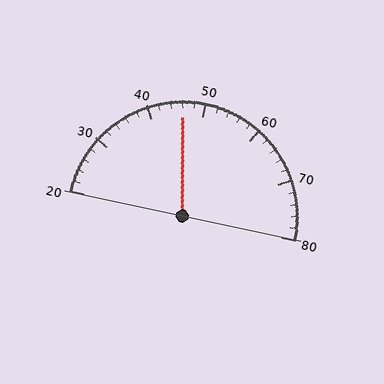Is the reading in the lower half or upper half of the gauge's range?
The reading is in the lower half of the range (20 to 80).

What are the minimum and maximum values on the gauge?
The gauge ranges from 20 to 80.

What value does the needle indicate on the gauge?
The needle indicates approximately 46.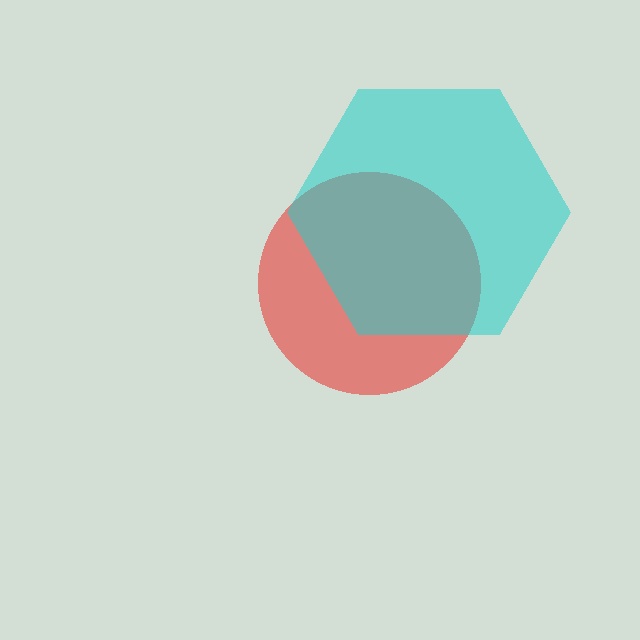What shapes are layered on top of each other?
The layered shapes are: a red circle, a cyan hexagon.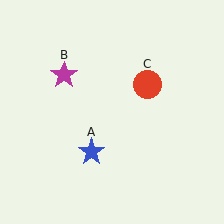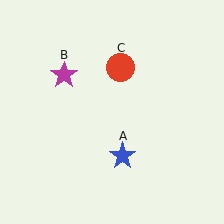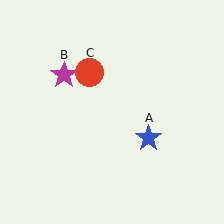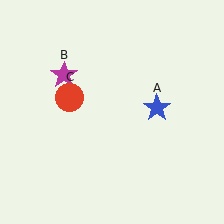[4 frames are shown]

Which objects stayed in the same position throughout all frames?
Magenta star (object B) remained stationary.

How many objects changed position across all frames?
2 objects changed position: blue star (object A), red circle (object C).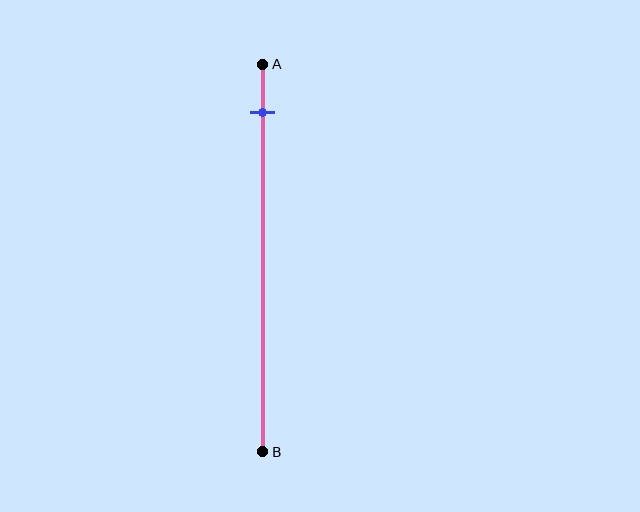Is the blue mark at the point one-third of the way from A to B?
No, the mark is at about 10% from A, not at the 33% one-third point.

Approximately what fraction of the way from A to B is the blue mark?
The blue mark is approximately 10% of the way from A to B.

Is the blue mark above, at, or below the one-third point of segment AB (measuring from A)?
The blue mark is above the one-third point of segment AB.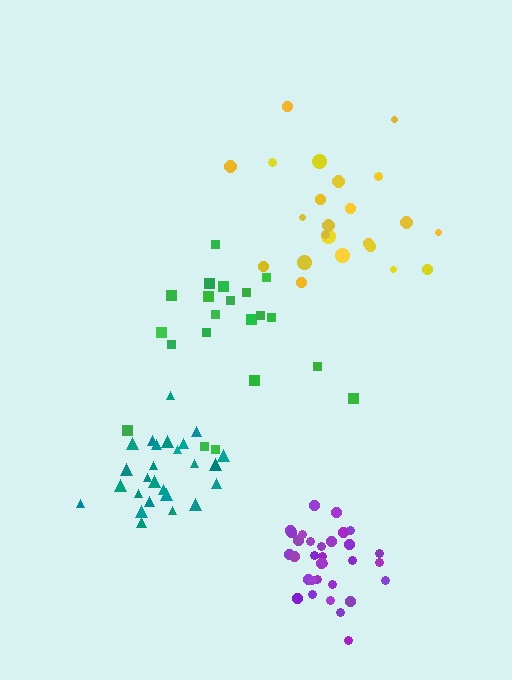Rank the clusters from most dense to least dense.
purple, teal, yellow, green.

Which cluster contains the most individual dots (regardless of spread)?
Purple (32).